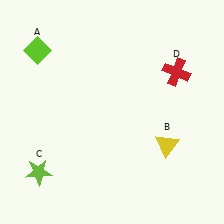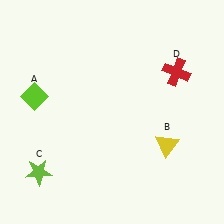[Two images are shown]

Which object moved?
The lime diamond (A) moved down.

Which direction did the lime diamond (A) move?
The lime diamond (A) moved down.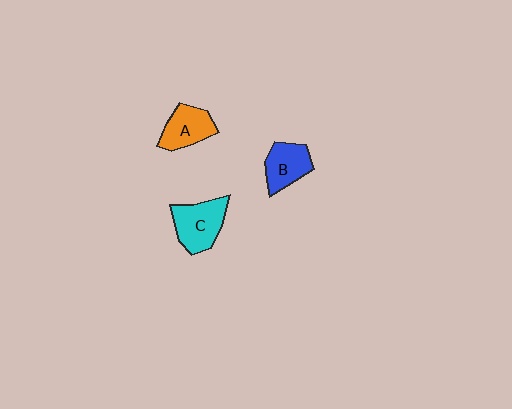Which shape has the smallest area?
Shape B (blue).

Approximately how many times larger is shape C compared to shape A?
Approximately 1.2 times.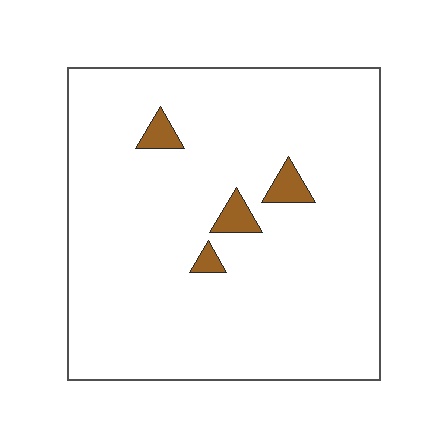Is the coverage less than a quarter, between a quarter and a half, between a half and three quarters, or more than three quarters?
Less than a quarter.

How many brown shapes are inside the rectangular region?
4.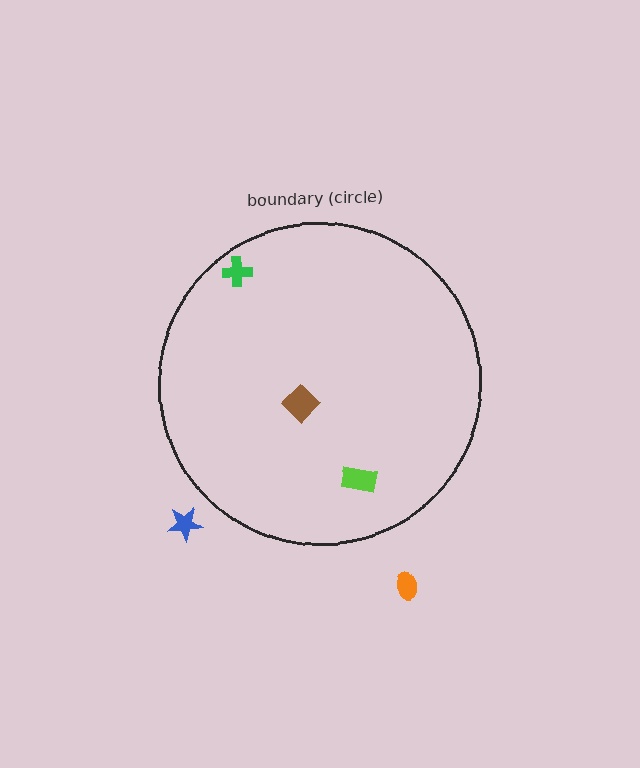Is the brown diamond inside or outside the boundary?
Inside.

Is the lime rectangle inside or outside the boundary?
Inside.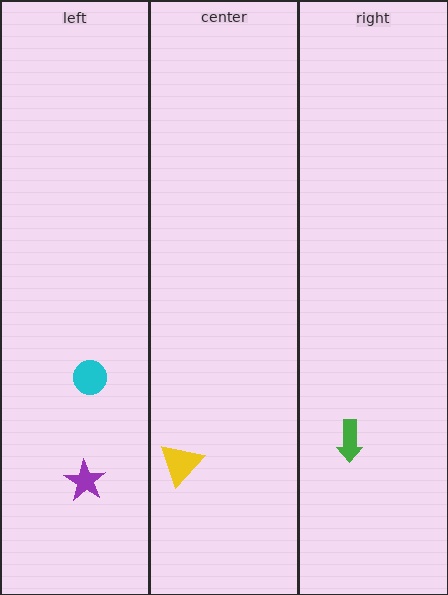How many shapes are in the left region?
2.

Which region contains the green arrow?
The right region.